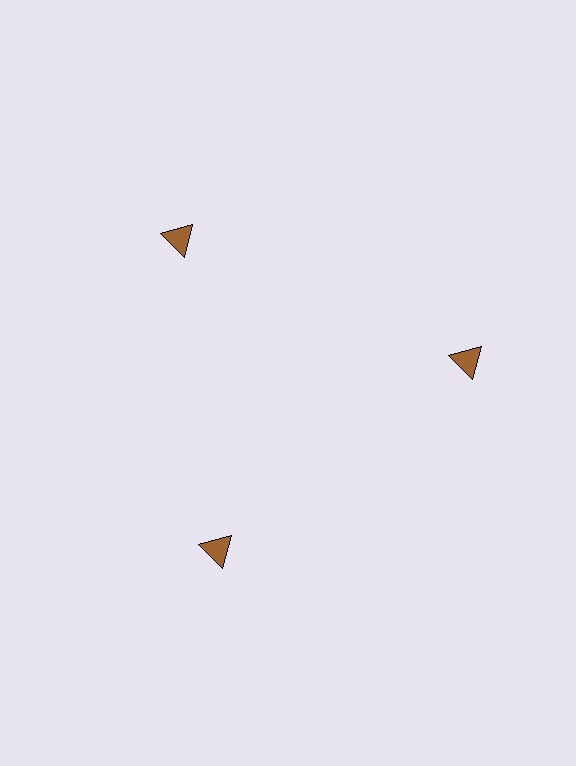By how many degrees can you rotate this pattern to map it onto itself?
The pattern maps onto itself every 120 degrees of rotation.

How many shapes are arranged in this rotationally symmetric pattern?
There are 3 shapes, arranged in 3 groups of 1.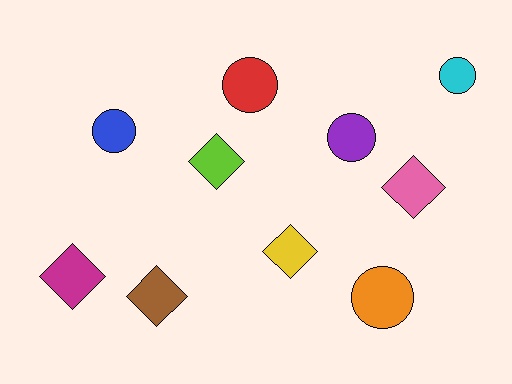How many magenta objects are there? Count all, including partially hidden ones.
There is 1 magenta object.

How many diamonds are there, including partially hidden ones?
There are 5 diamonds.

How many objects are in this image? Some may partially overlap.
There are 10 objects.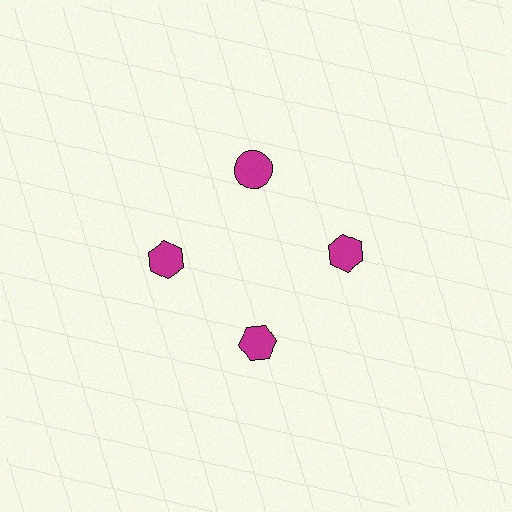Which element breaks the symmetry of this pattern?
The magenta circle at roughly the 12 o'clock position breaks the symmetry. All other shapes are magenta hexagons.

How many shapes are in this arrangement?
There are 4 shapes arranged in a ring pattern.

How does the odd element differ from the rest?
It has a different shape: circle instead of hexagon.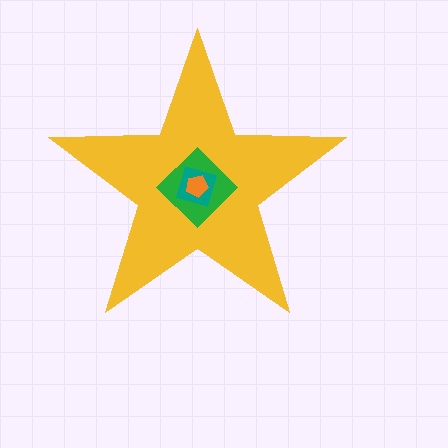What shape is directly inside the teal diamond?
The orange pentagon.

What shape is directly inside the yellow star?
The green diamond.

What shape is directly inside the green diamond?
The teal diamond.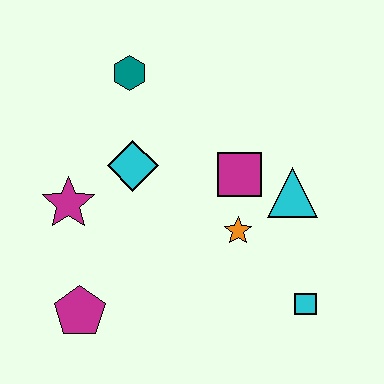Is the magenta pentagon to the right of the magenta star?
Yes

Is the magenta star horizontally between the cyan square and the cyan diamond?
No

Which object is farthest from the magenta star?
The cyan square is farthest from the magenta star.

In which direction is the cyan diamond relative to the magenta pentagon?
The cyan diamond is above the magenta pentagon.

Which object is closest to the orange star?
The magenta square is closest to the orange star.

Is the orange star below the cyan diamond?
Yes